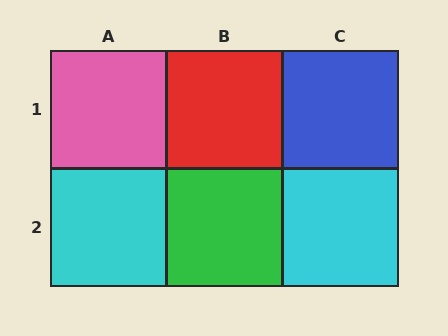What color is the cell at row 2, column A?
Cyan.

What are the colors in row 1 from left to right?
Pink, red, blue.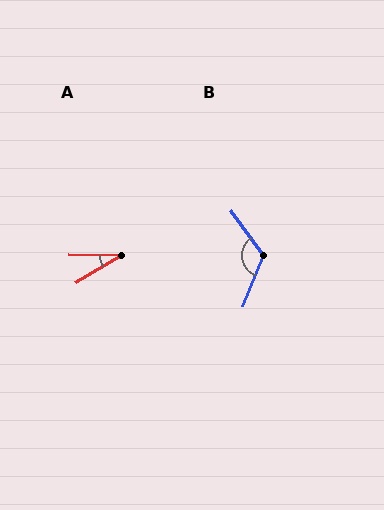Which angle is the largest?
B, at approximately 123 degrees.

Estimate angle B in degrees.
Approximately 123 degrees.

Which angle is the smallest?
A, at approximately 32 degrees.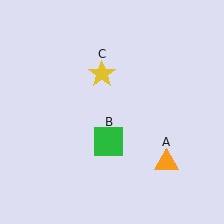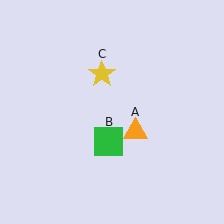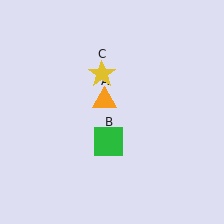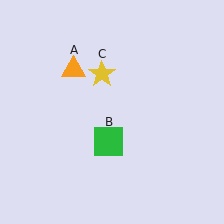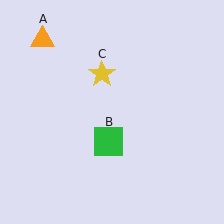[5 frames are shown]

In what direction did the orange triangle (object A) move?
The orange triangle (object A) moved up and to the left.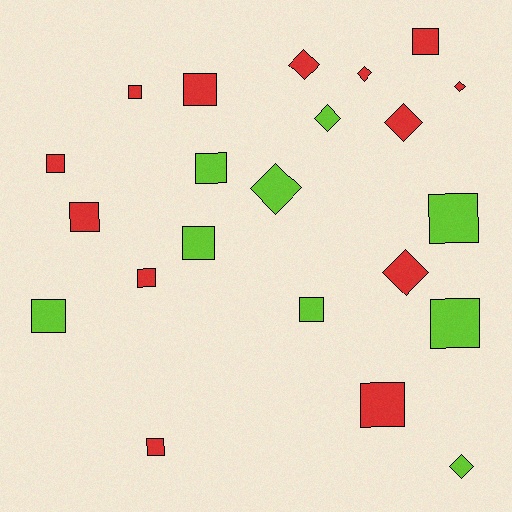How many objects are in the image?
There are 22 objects.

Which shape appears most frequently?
Square, with 14 objects.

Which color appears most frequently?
Red, with 13 objects.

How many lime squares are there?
There are 6 lime squares.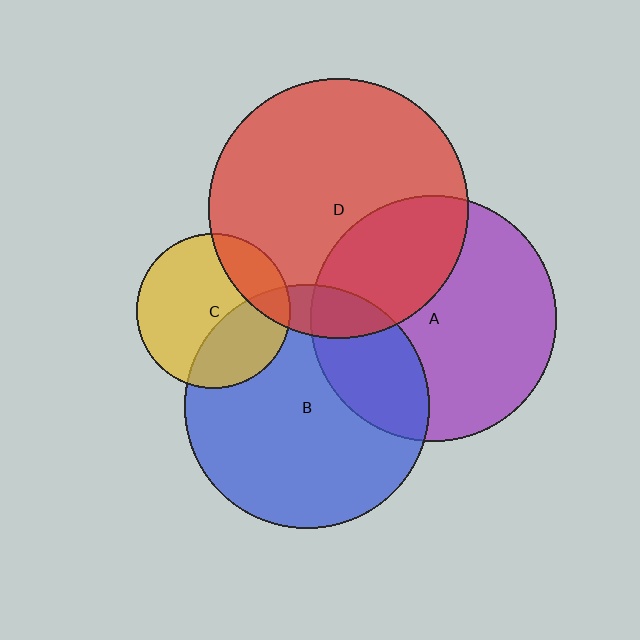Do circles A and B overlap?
Yes.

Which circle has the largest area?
Circle D (red).